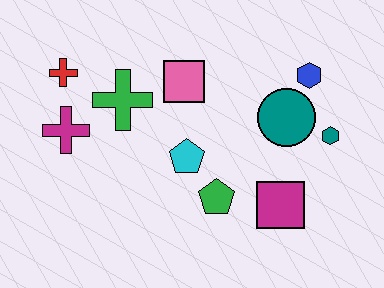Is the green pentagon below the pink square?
Yes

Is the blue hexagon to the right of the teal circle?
Yes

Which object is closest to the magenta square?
The green pentagon is closest to the magenta square.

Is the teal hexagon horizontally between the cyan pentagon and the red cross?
No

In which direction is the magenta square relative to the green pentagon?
The magenta square is to the right of the green pentagon.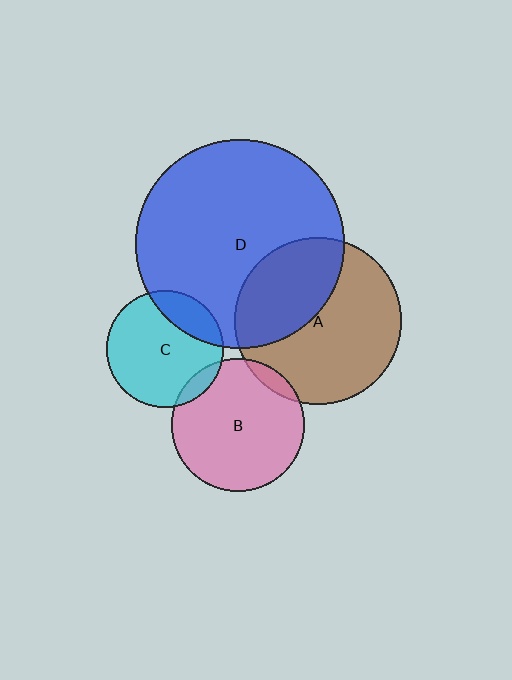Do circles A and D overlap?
Yes.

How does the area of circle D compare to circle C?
Approximately 3.2 times.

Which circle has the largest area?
Circle D (blue).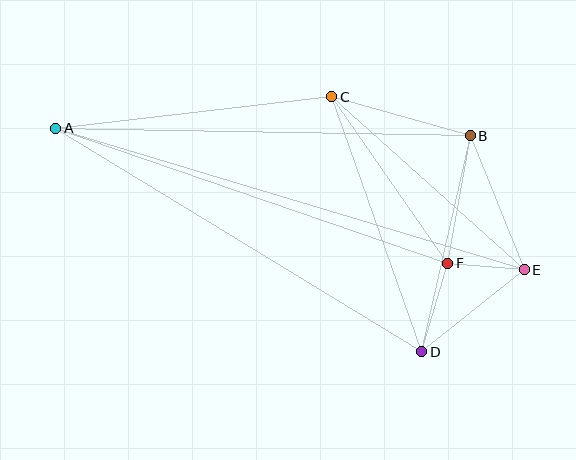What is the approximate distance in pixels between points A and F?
The distance between A and F is approximately 415 pixels.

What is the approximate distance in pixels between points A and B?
The distance between A and B is approximately 415 pixels.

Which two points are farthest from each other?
Points A and E are farthest from each other.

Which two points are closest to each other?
Points E and F are closest to each other.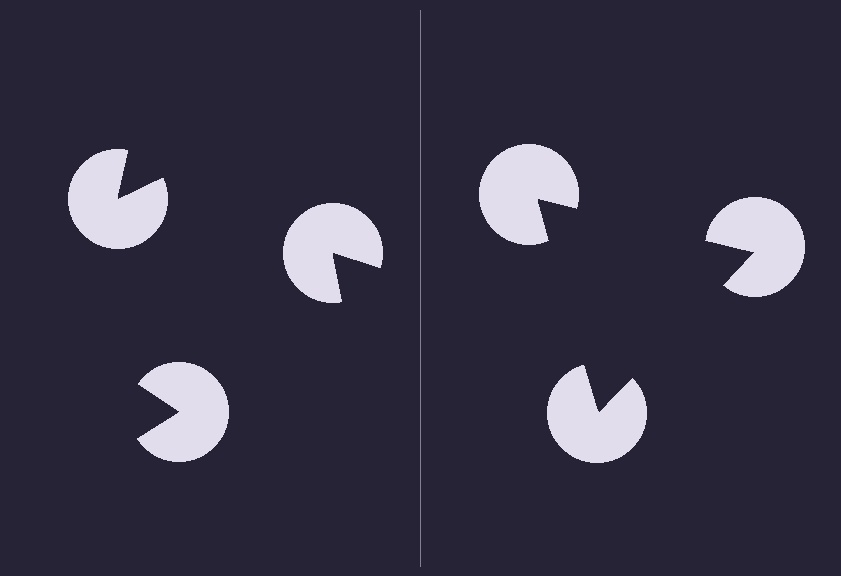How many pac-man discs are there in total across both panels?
6 — 3 on each side.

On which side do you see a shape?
An illusory triangle appears on the right side. On the left side the wedge cuts are rotated, so no coherent shape forms.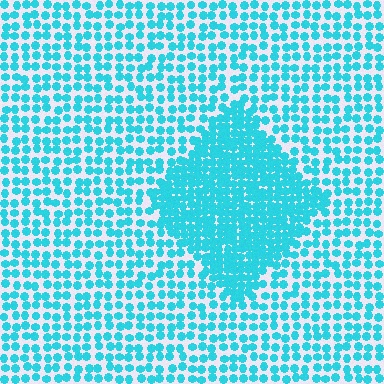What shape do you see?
I see a diamond.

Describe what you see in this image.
The image contains small cyan elements arranged at two different densities. A diamond-shaped region is visible where the elements are more densely packed than the surrounding area.